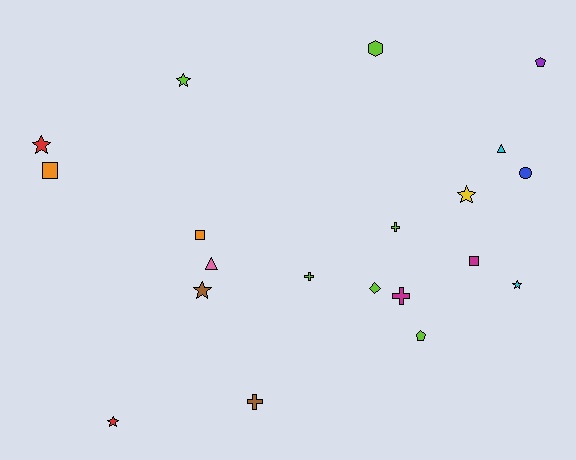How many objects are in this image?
There are 20 objects.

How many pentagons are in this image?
There are 2 pentagons.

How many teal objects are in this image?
There are no teal objects.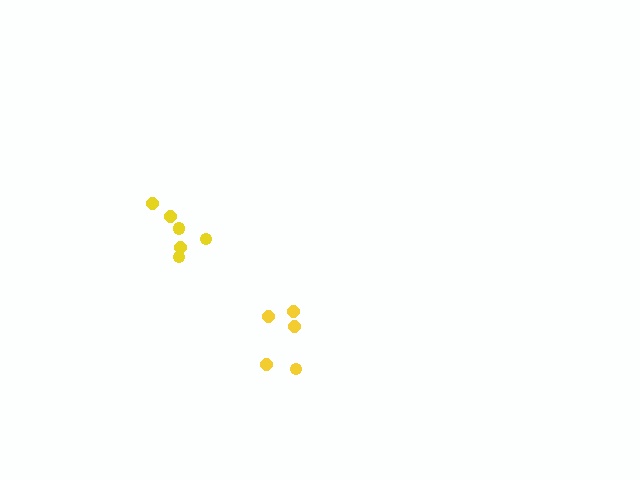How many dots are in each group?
Group 1: 6 dots, Group 2: 5 dots (11 total).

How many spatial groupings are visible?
There are 2 spatial groupings.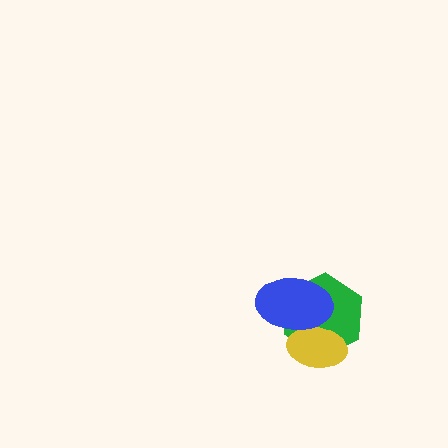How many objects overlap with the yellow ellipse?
2 objects overlap with the yellow ellipse.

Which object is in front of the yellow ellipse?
The blue ellipse is in front of the yellow ellipse.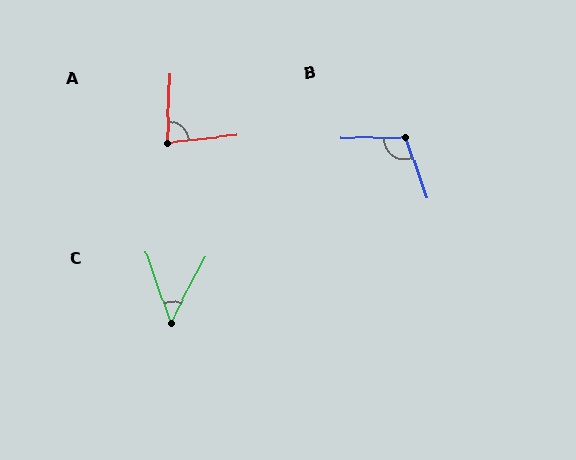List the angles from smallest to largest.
C (47°), A (82°), B (110°).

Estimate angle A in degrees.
Approximately 82 degrees.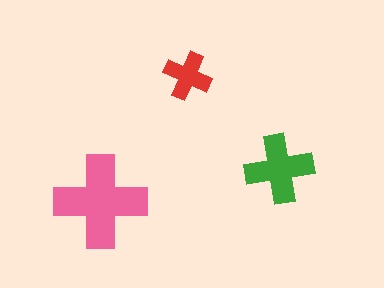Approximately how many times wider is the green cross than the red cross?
About 1.5 times wider.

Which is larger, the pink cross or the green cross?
The pink one.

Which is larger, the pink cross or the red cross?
The pink one.